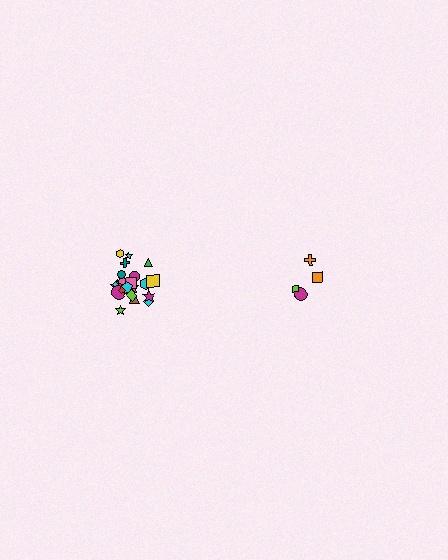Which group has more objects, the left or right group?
The left group.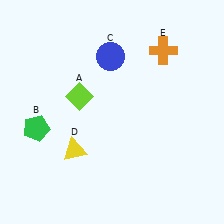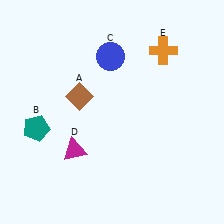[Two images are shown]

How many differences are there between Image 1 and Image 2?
There are 3 differences between the two images.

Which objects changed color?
A changed from lime to brown. B changed from green to teal. D changed from yellow to magenta.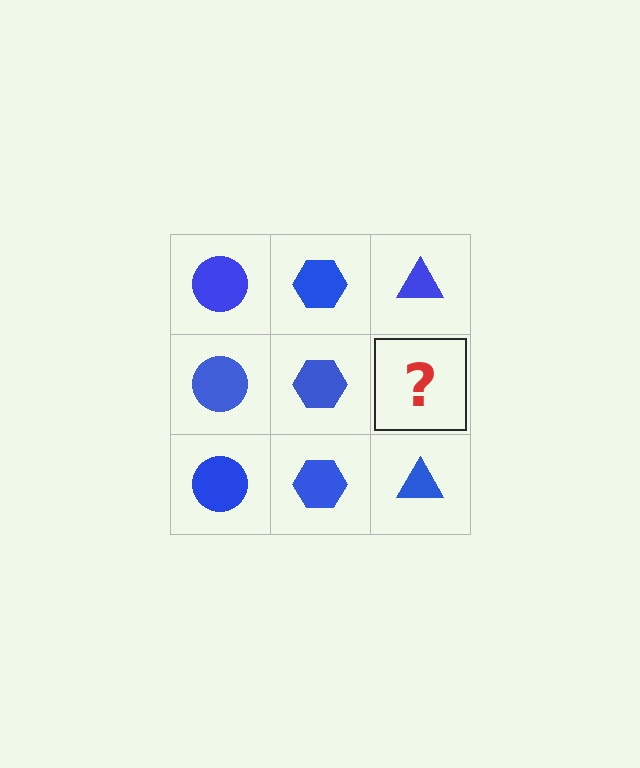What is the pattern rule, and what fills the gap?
The rule is that each column has a consistent shape. The gap should be filled with a blue triangle.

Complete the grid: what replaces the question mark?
The question mark should be replaced with a blue triangle.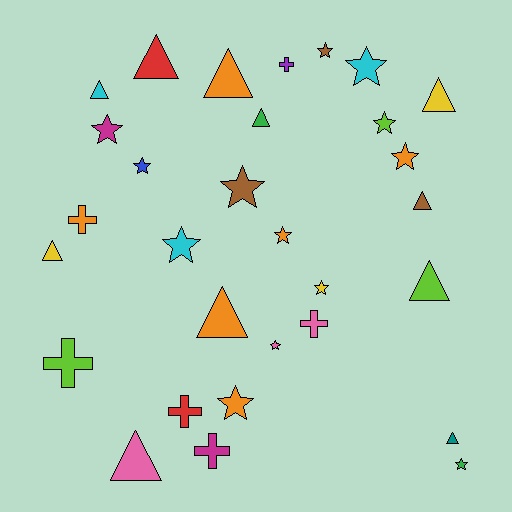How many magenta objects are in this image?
There are 2 magenta objects.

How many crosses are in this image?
There are 6 crosses.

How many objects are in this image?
There are 30 objects.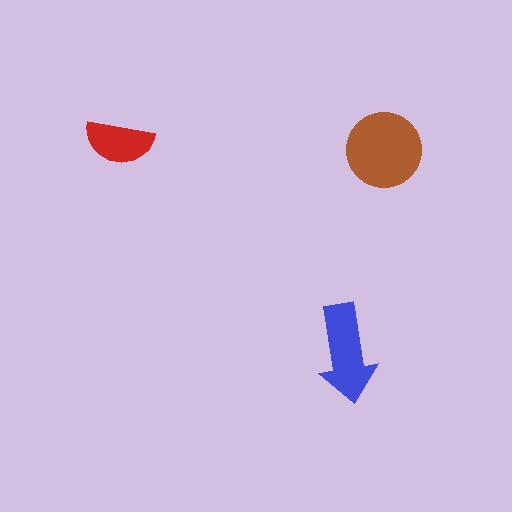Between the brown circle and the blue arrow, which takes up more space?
The brown circle.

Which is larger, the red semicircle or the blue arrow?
The blue arrow.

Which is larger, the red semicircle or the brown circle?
The brown circle.